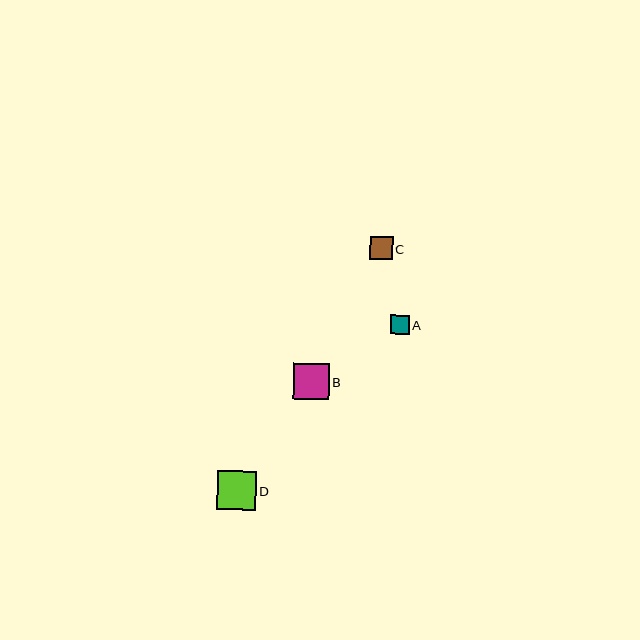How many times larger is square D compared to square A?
Square D is approximately 2.0 times the size of square A.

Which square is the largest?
Square D is the largest with a size of approximately 39 pixels.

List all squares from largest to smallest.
From largest to smallest: D, B, C, A.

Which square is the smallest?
Square A is the smallest with a size of approximately 19 pixels.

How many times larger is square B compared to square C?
Square B is approximately 1.6 times the size of square C.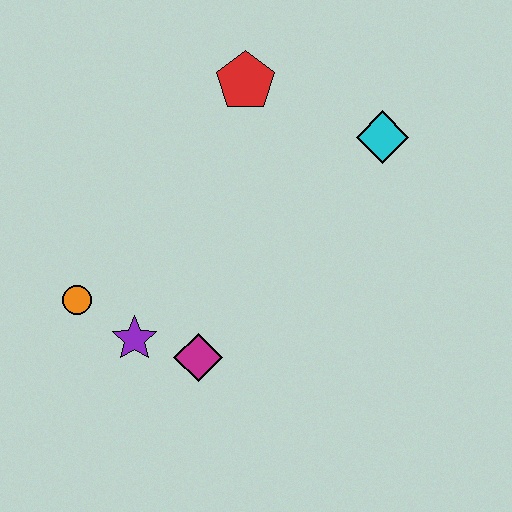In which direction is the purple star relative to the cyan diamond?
The purple star is to the left of the cyan diamond.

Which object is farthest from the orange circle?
The cyan diamond is farthest from the orange circle.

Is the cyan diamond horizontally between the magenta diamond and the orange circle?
No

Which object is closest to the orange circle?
The purple star is closest to the orange circle.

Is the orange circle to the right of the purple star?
No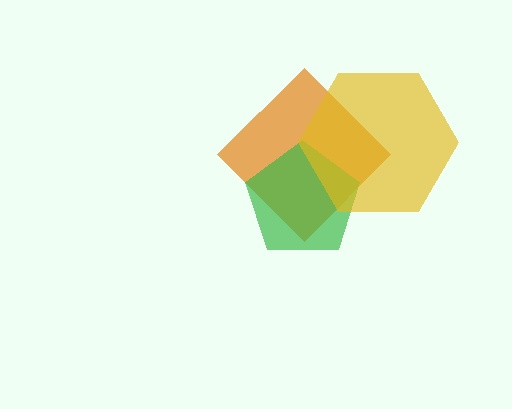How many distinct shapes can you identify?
There are 3 distinct shapes: an orange diamond, a green pentagon, a yellow hexagon.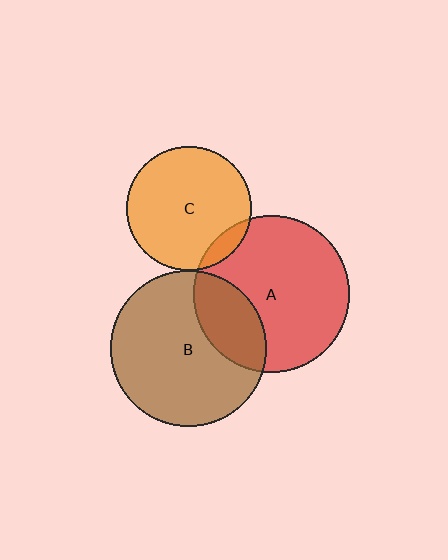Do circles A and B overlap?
Yes.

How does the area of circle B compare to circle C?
Approximately 1.6 times.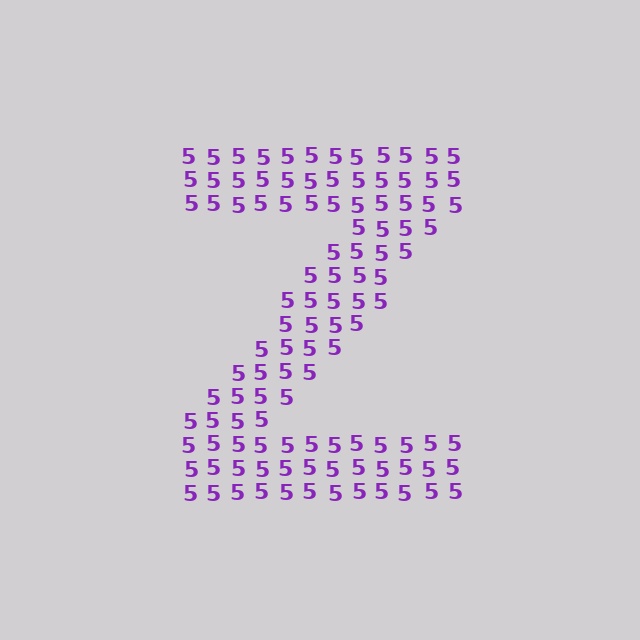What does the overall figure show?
The overall figure shows the letter Z.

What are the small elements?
The small elements are digit 5's.